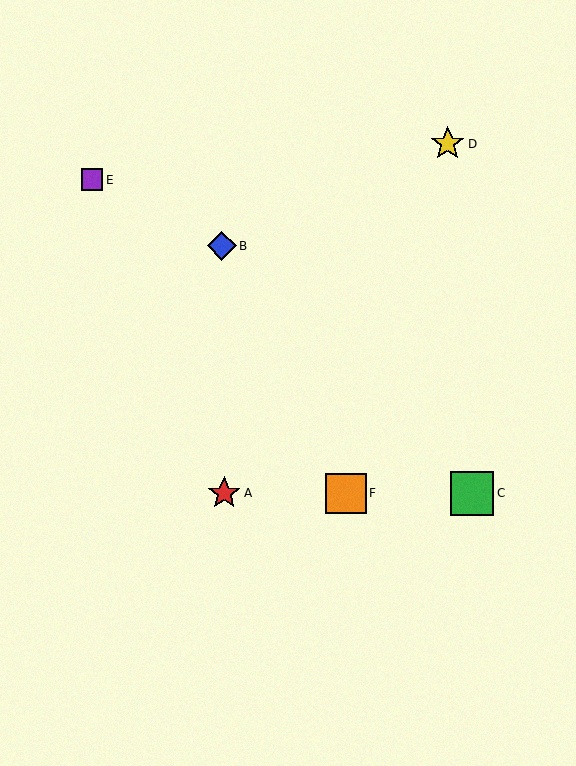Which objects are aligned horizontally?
Objects A, C, F are aligned horizontally.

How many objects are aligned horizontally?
3 objects (A, C, F) are aligned horizontally.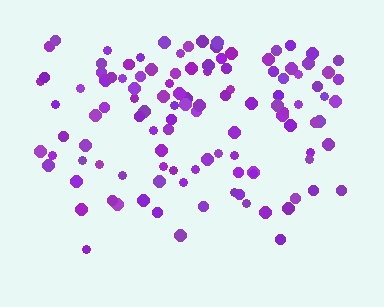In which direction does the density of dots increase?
From bottom to top, with the top side densest.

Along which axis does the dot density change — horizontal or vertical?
Vertical.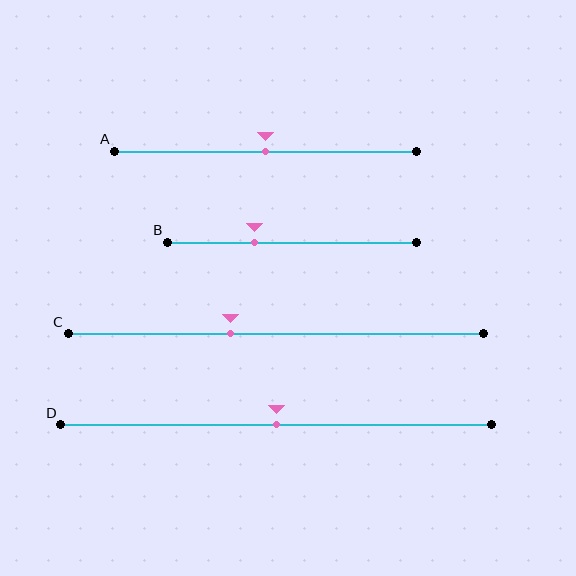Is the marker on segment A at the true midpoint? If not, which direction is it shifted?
Yes, the marker on segment A is at the true midpoint.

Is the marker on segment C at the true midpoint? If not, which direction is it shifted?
No, the marker on segment C is shifted to the left by about 11% of the segment length.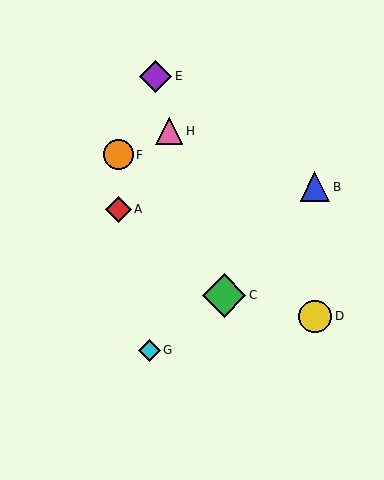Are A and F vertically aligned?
Yes, both are at x≈118.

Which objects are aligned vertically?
Objects A, F are aligned vertically.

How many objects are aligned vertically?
2 objects (A, F) are aligned vertically.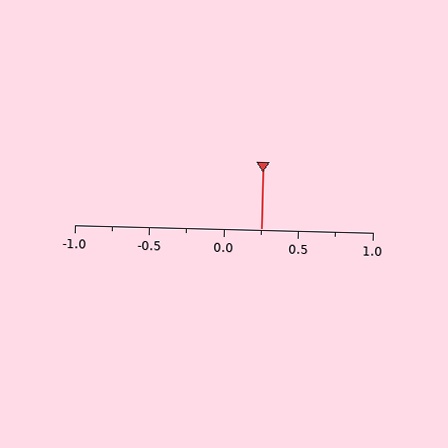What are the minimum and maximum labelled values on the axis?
The axis runs from -1.0 to 1.0.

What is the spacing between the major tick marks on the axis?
The major ticks are spaced 0.5 apart.